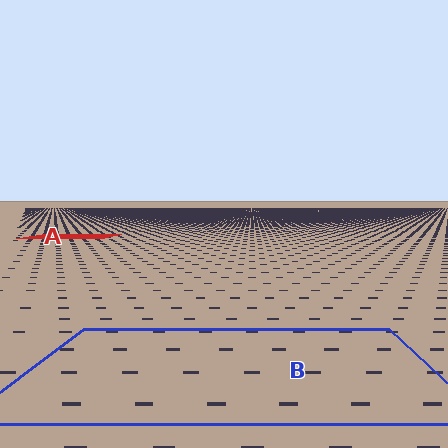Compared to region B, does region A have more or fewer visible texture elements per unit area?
Region A has more texture elements per unit area — they are packed more densely because it is farther away.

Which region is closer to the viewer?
Region B is closer. The texture elements there are larger and more spread out.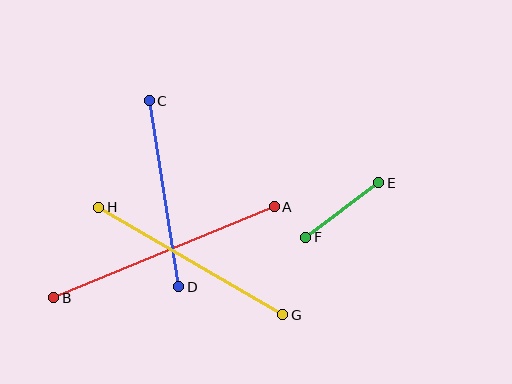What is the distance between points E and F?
The distance is approximately 91 pixels.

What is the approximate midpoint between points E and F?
The midpoint is at approximately (342, 210) pixels.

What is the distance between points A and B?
The distance is approximately 238 pixels.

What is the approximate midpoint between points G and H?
The midpoint is at approximately (191, 261) pixels.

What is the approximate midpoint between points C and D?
The midpoint is at approximately (164, 194) pixels.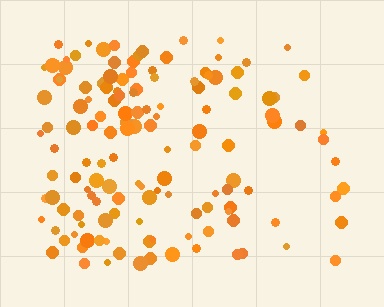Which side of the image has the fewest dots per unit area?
The right.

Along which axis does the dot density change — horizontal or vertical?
Horizontal.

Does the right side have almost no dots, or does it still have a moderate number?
Still a moderate number, just noticeably fewer than the left.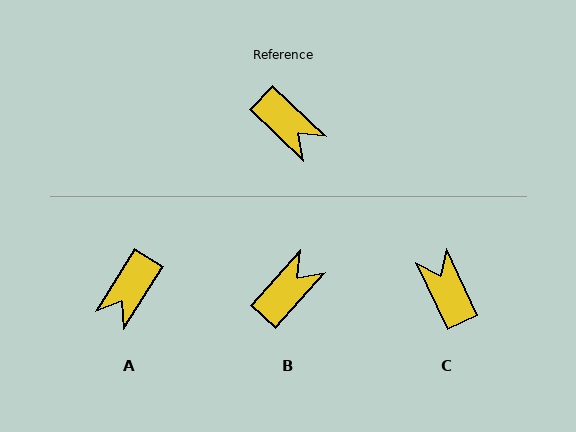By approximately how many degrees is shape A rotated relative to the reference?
Approximately 78 degrees clockwise.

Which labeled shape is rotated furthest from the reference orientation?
C, about 159 degrees away.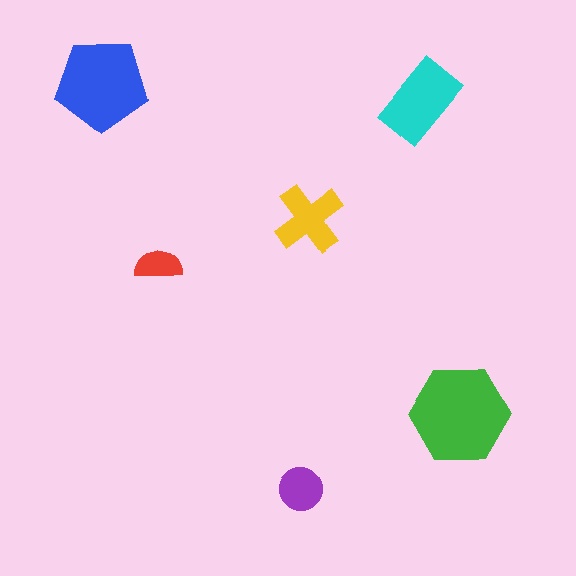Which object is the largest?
The green hexagon.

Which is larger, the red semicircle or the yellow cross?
The yellow cross.